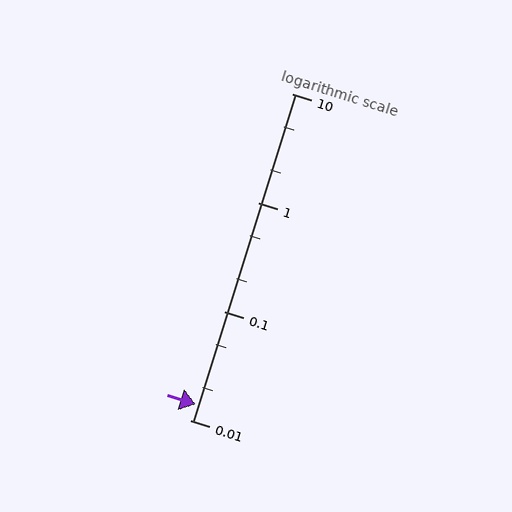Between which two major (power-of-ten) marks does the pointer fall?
The pointer is between 0.01 and 0.1.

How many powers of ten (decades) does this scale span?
The scale spans 3 decades, from 0.01 to 10.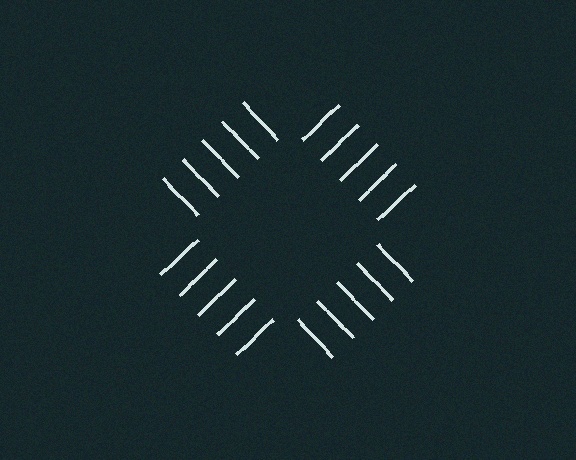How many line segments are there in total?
20 — 5 along each of the 4 edges.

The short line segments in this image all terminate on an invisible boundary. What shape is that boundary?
An illusory square — the line segments terminate on its edges but no continuous stroke is drawn.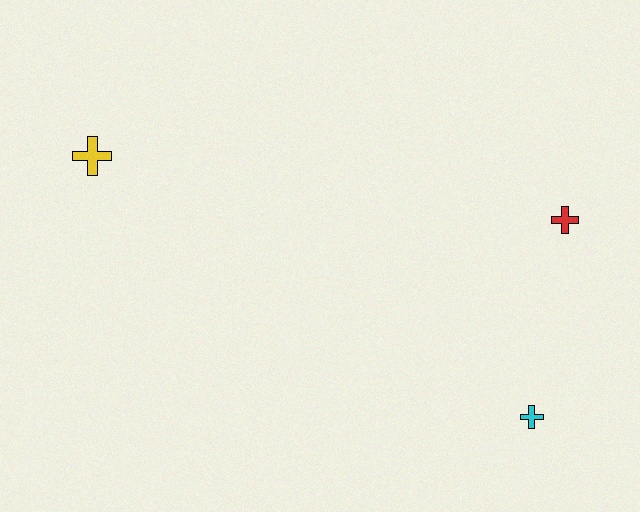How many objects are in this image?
There are 3 objects.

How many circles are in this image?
There are no circles.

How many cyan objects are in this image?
There is 1 cyan object.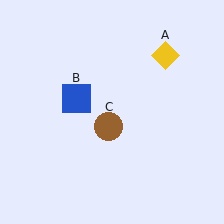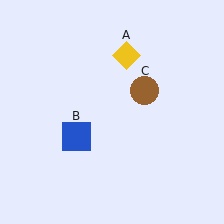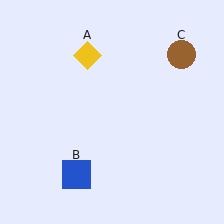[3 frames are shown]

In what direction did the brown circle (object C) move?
The brown circle (object C) moved up and to the right.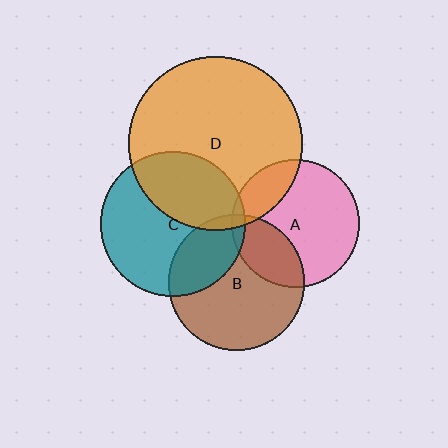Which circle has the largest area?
Circle D (orange).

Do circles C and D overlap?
Yes.